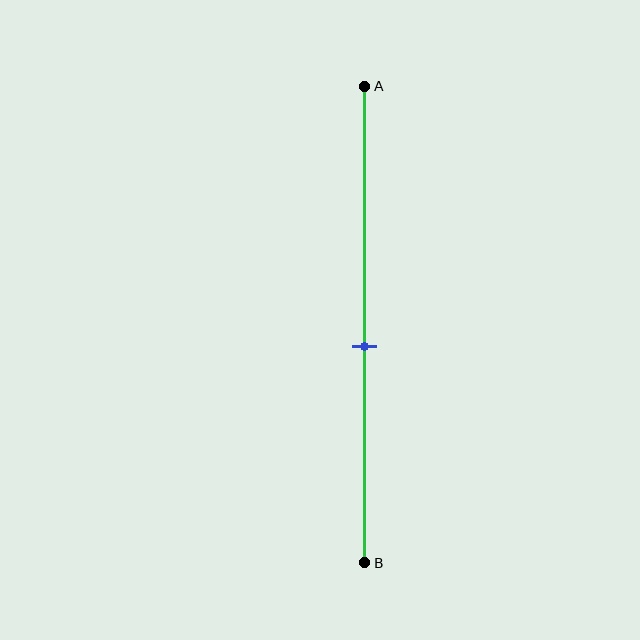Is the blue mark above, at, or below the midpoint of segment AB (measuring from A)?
The blue mark is below the midpoint of segment AB.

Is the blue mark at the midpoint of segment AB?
No, the mark is at about 55% from A, not at the 50% midpoint.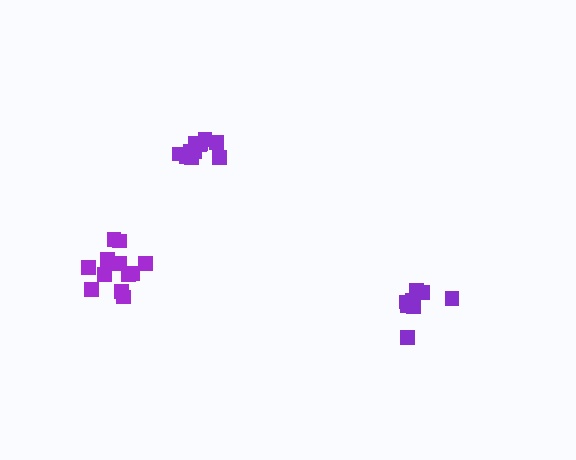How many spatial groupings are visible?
There are 3 spatial groupings.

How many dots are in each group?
Group 1: 12 dots, Group 2: 8 dots, Group 3: 12 dots (32 total).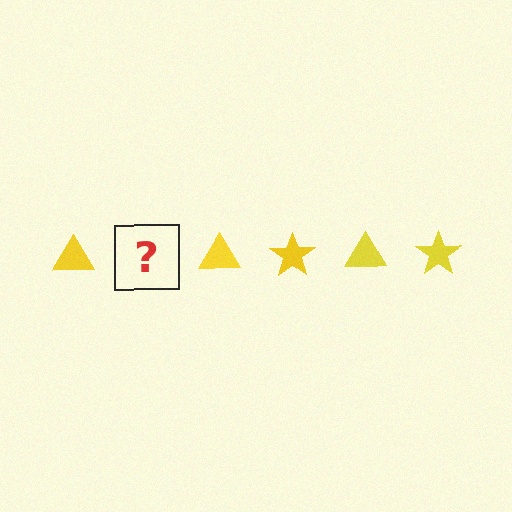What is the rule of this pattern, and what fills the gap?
The rule is that the pattern cycles through triangle, star shapes in yellow. The gap should be filled with a yellow star.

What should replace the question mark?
The question mark should be replaced with a yellow star.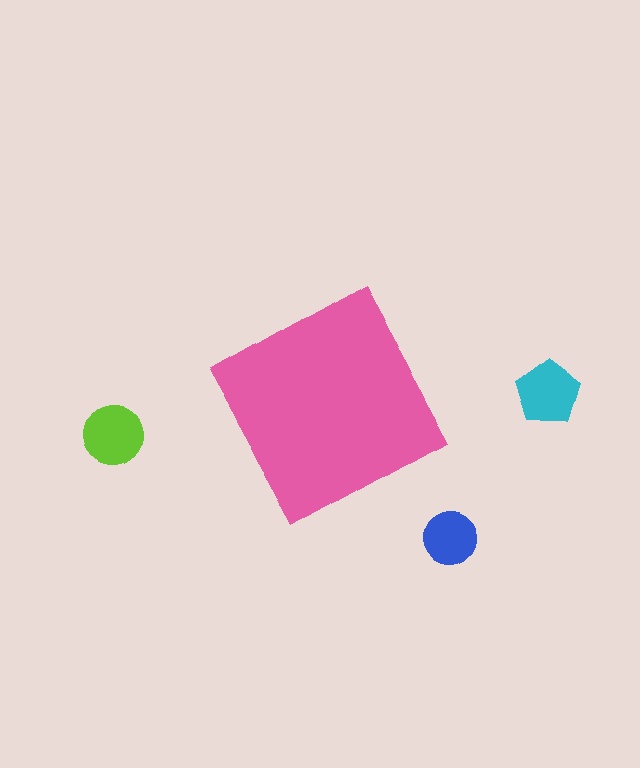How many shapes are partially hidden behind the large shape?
0 shapes are partially hidden.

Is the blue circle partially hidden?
No, the blue circle is fully visible.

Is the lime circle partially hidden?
No, the lime circle is fully visible.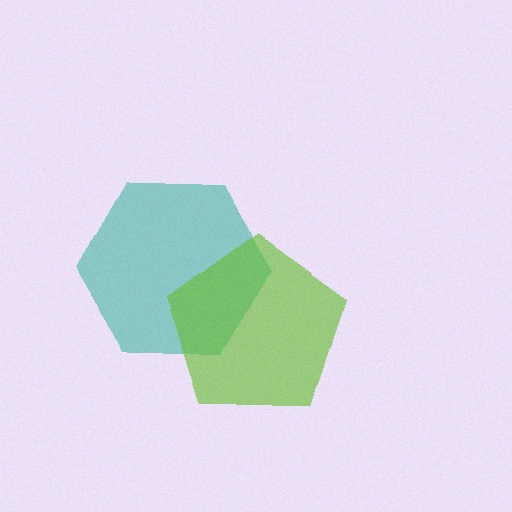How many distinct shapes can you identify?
There are 2 distinct shapes: a teal hexagon, a lime pentagon.